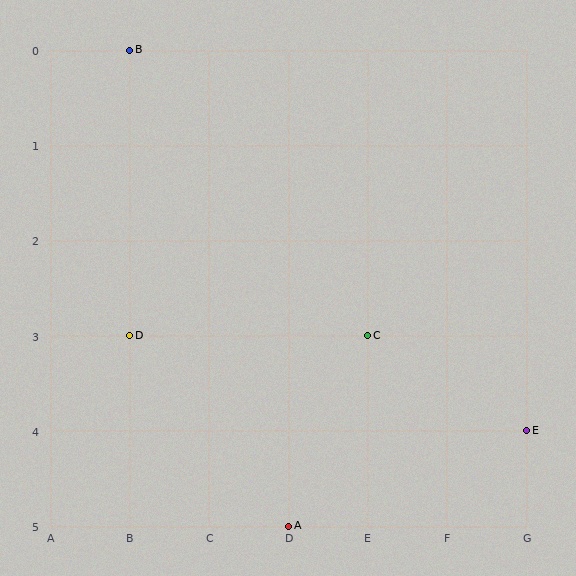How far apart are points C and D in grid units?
Points C and D are 3 columns apart.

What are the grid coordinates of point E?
Point E is at grid coordinates (G, 4).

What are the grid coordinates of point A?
Point A is at grid coordinates (D, 5).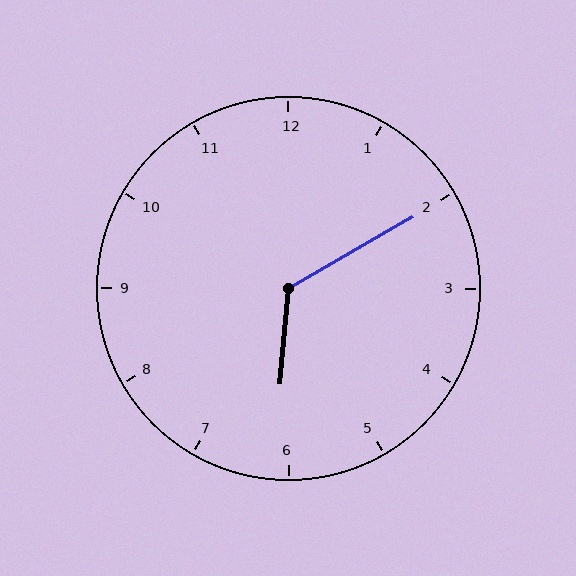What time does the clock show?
6:10.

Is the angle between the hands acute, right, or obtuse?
It is obtuse.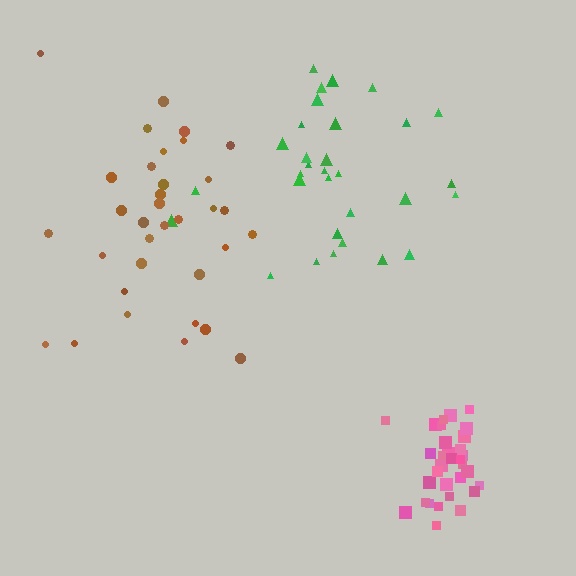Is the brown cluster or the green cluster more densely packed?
Brown.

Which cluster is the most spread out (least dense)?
Green.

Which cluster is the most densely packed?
Pink.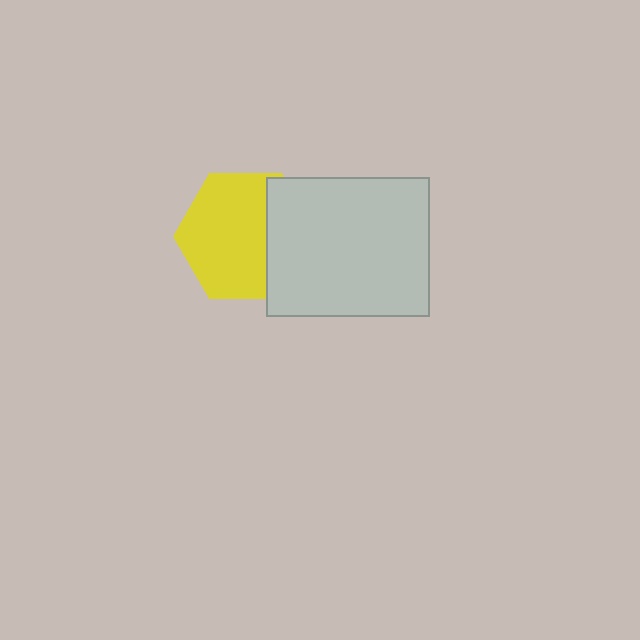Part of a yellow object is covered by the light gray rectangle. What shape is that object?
It is a hexagon.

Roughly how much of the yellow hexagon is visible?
Most of it is visible (roughly 69%).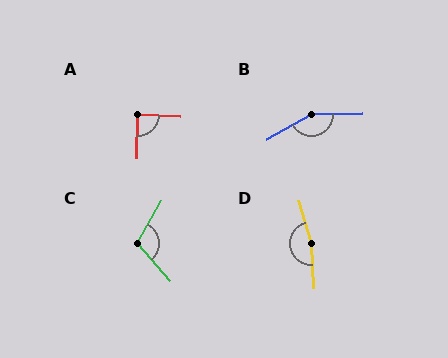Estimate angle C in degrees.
Approximately 109 degrees.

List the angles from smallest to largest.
A (88°), C (109°), B (152°), D (167°).